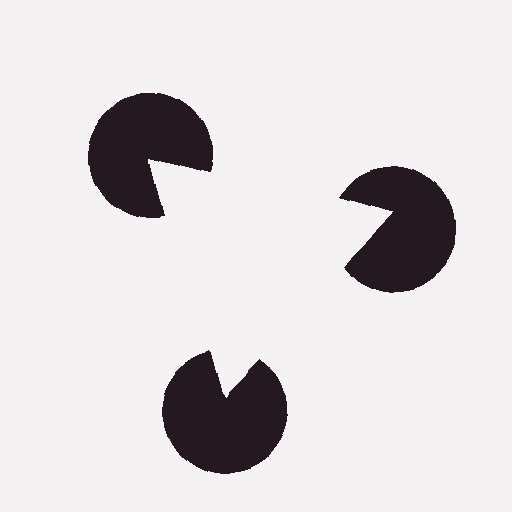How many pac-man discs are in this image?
There are 3 — one at each vertex of the illusory triangle.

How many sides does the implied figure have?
3 sides.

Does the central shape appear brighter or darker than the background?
It typically appears slightly brighter than the background, even though no actual brightness change is drawn.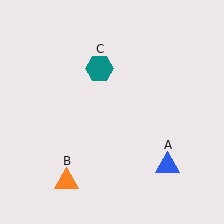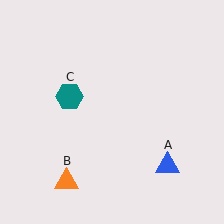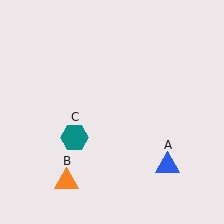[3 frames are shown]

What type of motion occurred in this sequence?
The teal hexagon (object C) rotated counterclockwise around the center of the scene.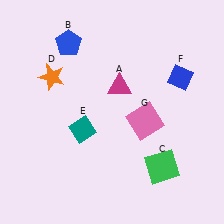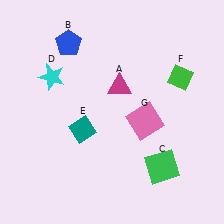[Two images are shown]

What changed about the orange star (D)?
In Image 1, D is orange. In Image 2, it changed to cyan.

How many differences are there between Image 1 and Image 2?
There are 2 differences between the two images.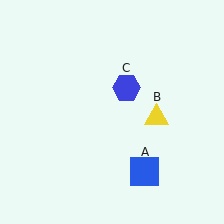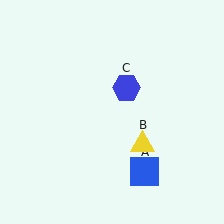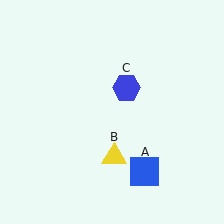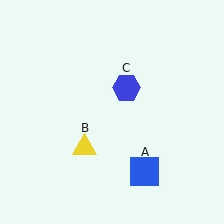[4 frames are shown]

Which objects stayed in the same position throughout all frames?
Blue square (object A) and blue hexagon (object C) remained stationary.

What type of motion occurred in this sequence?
The yellow triangle (object B) rotated clockwise around the center of the scene.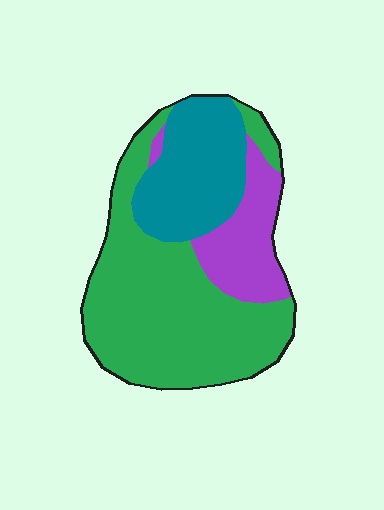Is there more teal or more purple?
Teal.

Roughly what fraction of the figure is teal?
Teal covers roughly 25% of the figure.